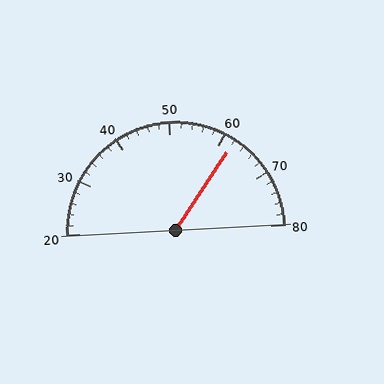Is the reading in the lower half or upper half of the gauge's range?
The reading is in the upper half of the range (20 to 80).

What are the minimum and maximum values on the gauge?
The gauge ranges from 20 to 80.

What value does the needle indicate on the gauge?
The needle indicates approximately 62.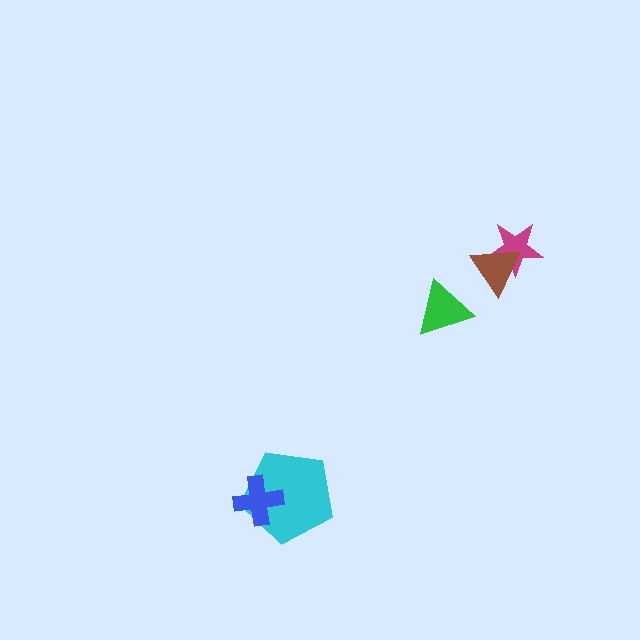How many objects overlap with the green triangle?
0 objects overlap with the green triangle.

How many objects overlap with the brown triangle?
1 object overlaps with the brown triangle.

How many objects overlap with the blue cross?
1 object overlaps with the blue cross.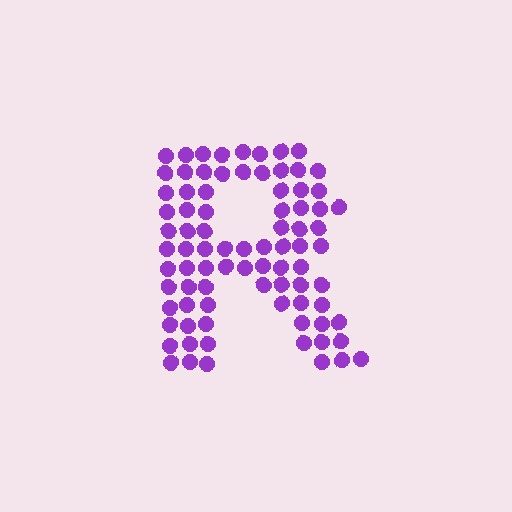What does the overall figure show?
The overall figure shows the letter R.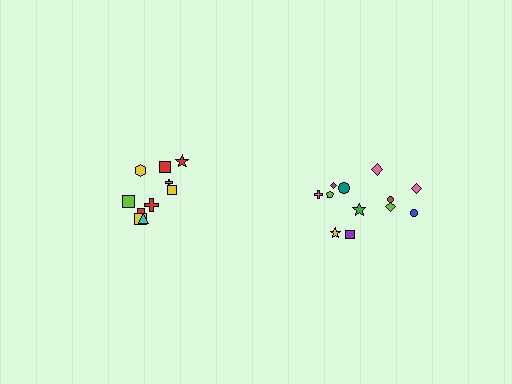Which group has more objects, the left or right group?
The right group.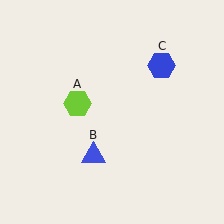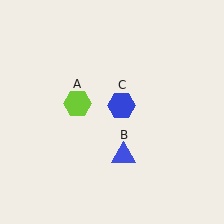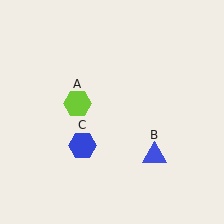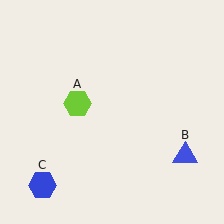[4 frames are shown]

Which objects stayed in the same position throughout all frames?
Lime hexagon (object A) remained stationary.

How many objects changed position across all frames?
2 objects changed position: blue triangle (object B), blue hexagon (object C).